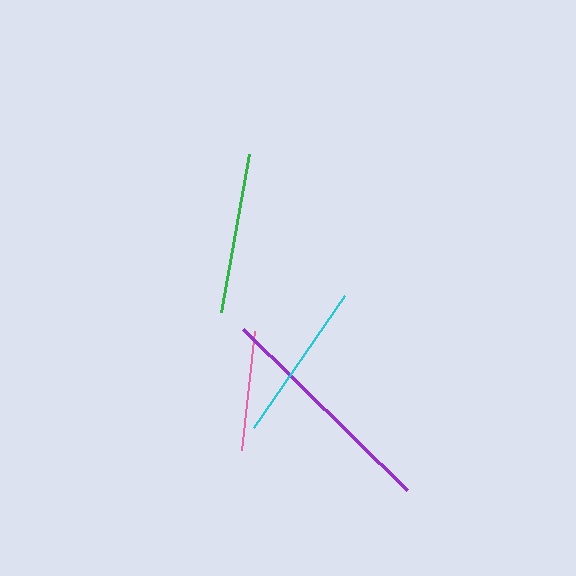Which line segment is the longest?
The purple line is the longest at approximately 230 pixels.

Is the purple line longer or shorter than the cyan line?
The purple line is longer than the cyan line.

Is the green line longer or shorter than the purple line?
The purple line is longer than the green line.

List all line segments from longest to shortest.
From longest to shortest: purple, green, cyan, pink.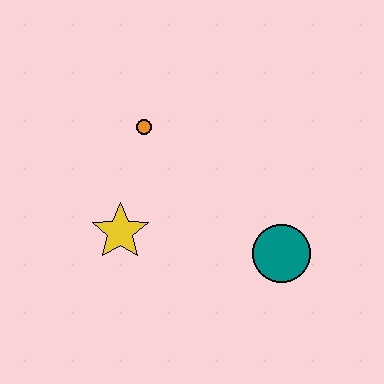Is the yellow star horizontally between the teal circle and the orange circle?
No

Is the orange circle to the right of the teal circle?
No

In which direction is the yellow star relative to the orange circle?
The yellow star is below the orange circle.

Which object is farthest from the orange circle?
The teal circle is farthest from the orange circle.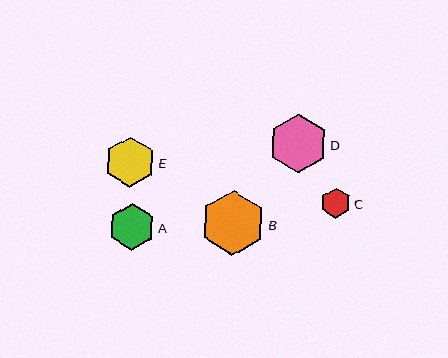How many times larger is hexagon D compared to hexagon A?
Hexagon D is approximately 1.3 times the size of hexagon A.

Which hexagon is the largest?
Hexagon B is the largest with a size of approximately 65 pixels.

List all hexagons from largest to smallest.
From largest to smallest: B, D, E, A, C.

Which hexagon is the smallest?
Hexagon C is the smallest with a size of approximately 30 pixels.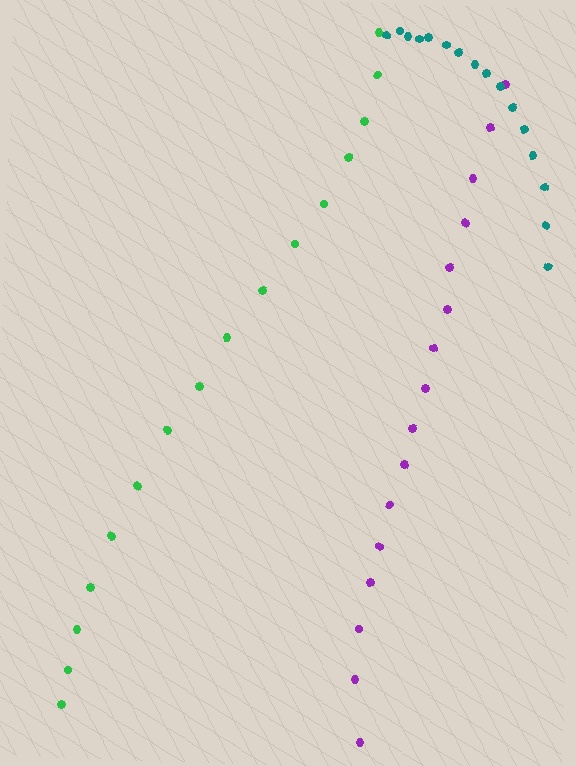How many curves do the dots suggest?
There are 3 distinct paths.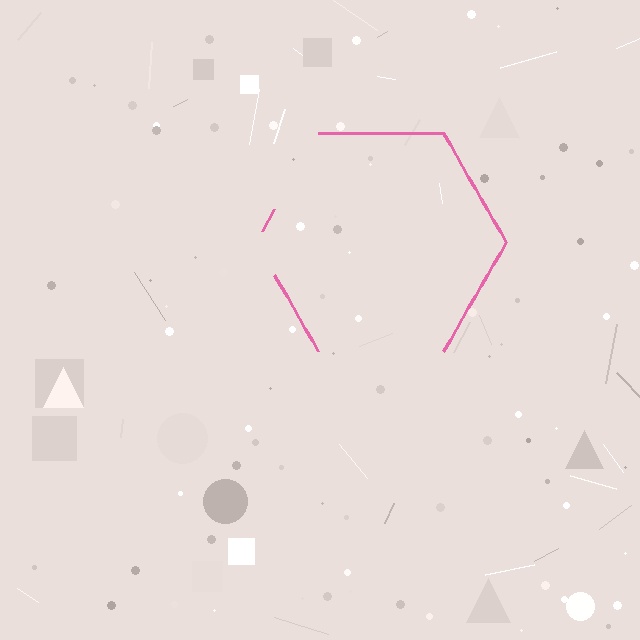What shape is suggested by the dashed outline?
The dashed outline suggests a hexagon.